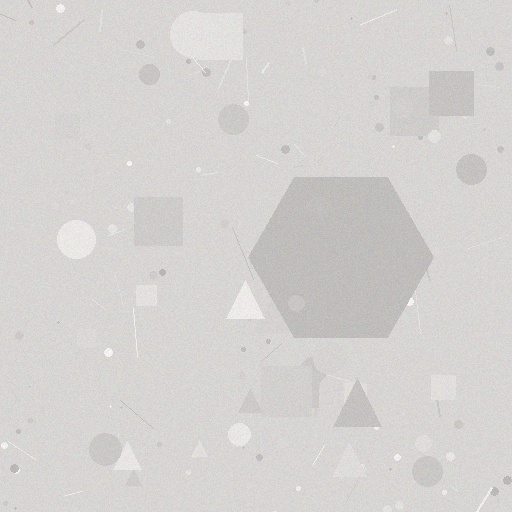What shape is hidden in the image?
A hexagon is hidden in the image.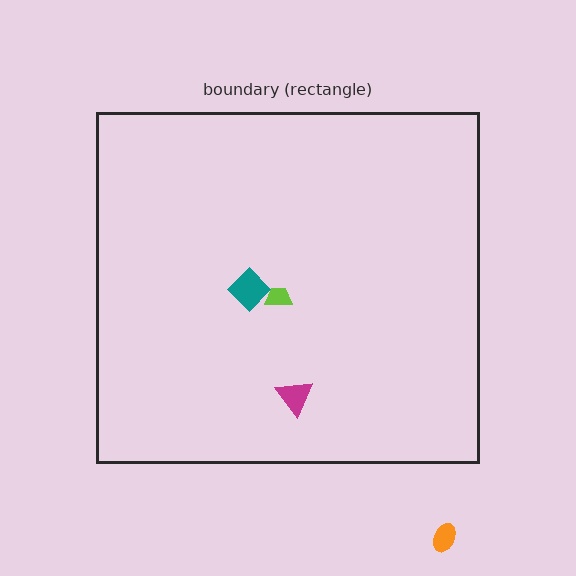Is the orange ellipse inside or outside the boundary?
Outside.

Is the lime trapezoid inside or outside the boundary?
Inside.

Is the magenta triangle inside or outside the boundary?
Inside.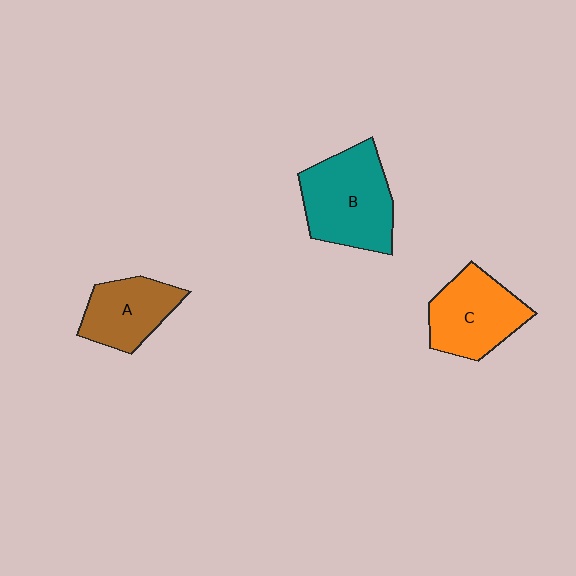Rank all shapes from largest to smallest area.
From largest to smallest: B (teal), C (orange), A (brown).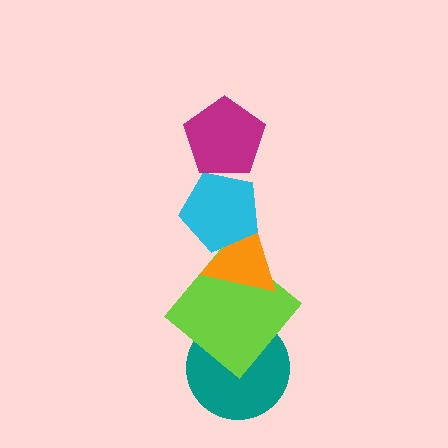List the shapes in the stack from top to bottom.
From top to bottom: the magenta pentagon, the cyan pentagon, the orange triangle, the lime diamond, the teal circle.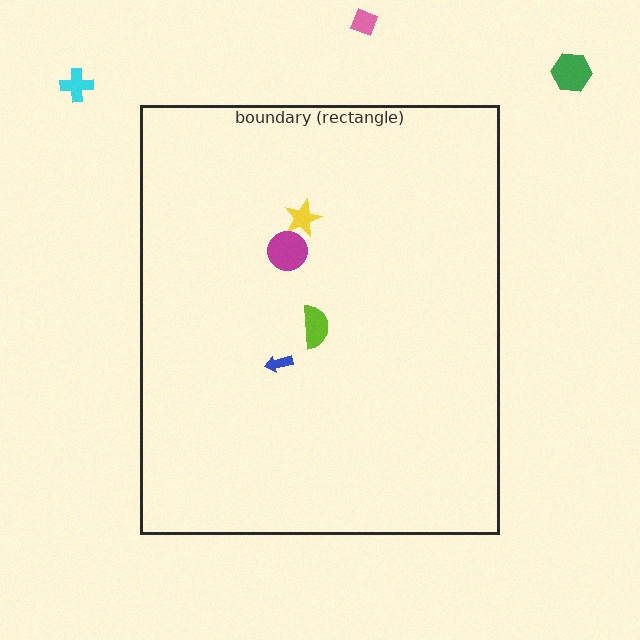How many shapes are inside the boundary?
4 inside, 3 outside.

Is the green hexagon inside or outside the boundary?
Outside.